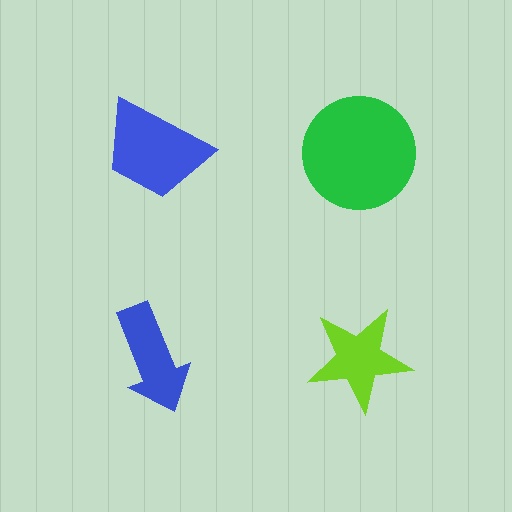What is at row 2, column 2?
A lime star.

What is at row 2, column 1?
A blue arrow.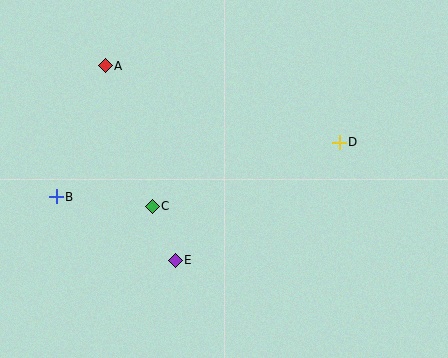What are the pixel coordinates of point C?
Point C is at (152, 206).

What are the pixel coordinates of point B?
Point B is at (56, 197).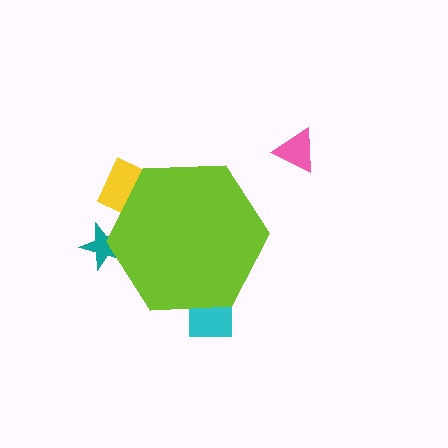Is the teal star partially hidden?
Yes, the teal star is partially hidden behind the lime hexagon.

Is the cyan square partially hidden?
Yes, the cyan square is partially hidden behind the lime hexagon.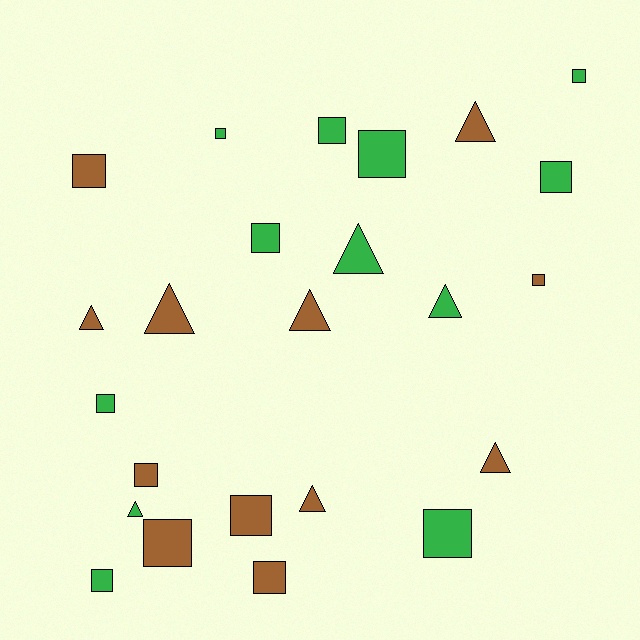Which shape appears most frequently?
Square, with 15 objects.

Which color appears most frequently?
Green, with 12 objects.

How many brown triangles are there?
There are 6 brown triangles.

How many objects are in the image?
There are 24 objects.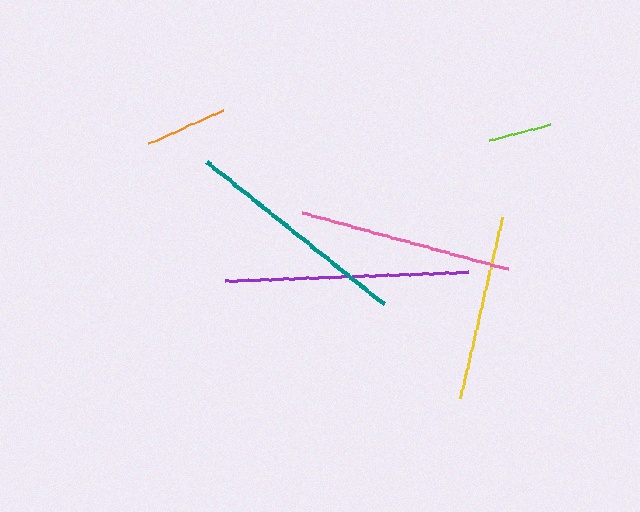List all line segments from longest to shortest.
From longest to shortest: purple, teal, pink, yellow, orange, lime.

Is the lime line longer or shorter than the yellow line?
The yellow line is longer than the lime line.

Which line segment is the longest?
The purple line is the longest at approximately 243 pixels.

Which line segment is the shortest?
The lime line is the shortest at approximately 63 pixels.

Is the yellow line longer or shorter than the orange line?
The yellow line is longer than the orange line.